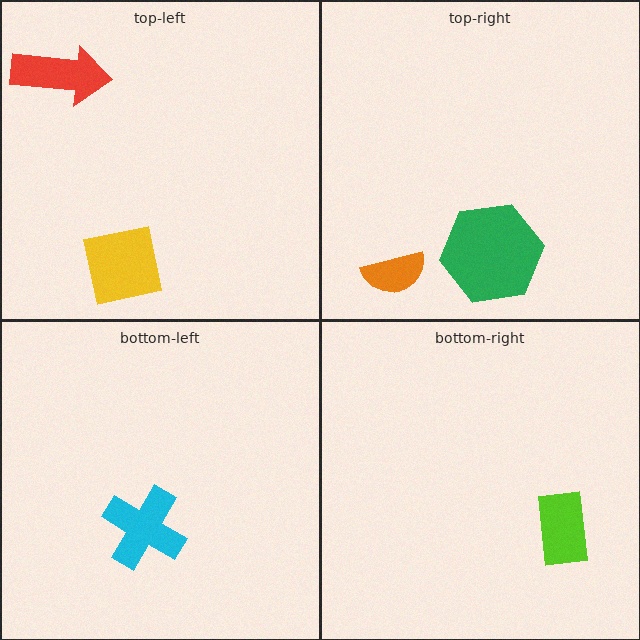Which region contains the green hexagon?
The top-right region.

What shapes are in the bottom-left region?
The cyan cross.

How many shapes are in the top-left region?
2.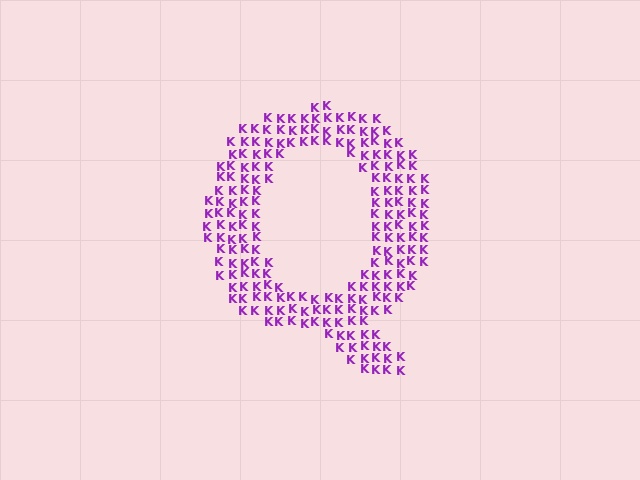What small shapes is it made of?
It is made of small letter K's.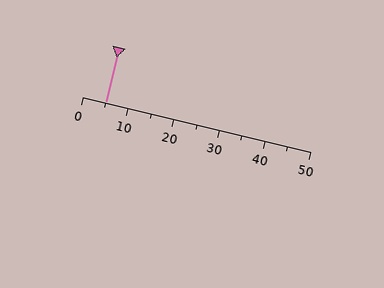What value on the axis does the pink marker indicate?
The marker indicates approximately 5.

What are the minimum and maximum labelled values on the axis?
The axis runs from 0 to 50.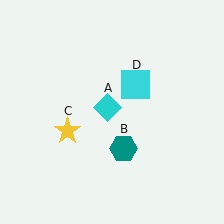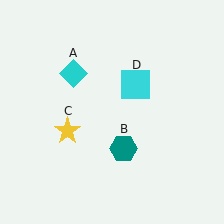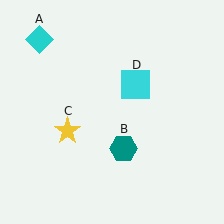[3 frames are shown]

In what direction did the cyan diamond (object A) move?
The cyan diamond (object A) moved up and to the left.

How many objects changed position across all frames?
1 object changed position: cyan diamond (object A).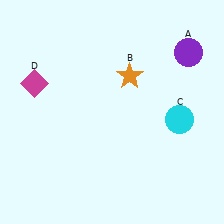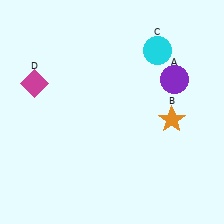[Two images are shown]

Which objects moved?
The objects that moved are: the purple circle (A), the orange star (B), the cyan circle (C).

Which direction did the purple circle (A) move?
The purple circle (A) moved down.